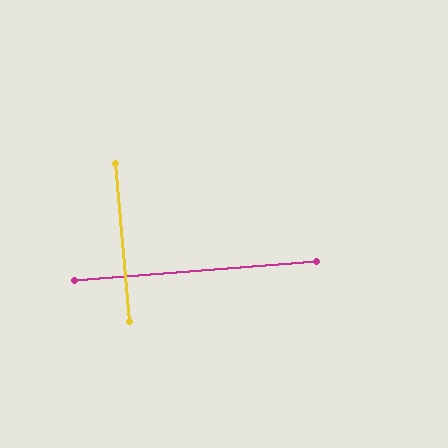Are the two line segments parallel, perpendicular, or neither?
Perpendicular — they meet at approximately 90°.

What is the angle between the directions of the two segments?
Approximately 90 degrees.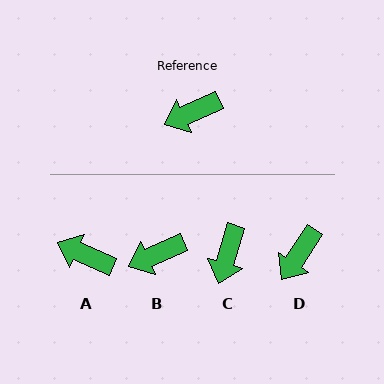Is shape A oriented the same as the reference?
No, it is off by about 48 degrees.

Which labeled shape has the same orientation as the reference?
B.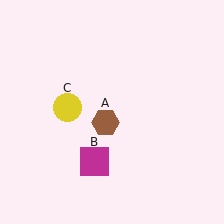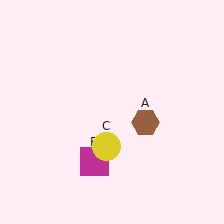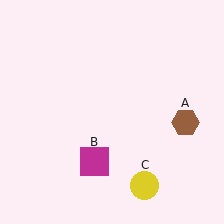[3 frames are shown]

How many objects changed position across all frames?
2 objects changed position: brown hexagon (object A), yellow circle (object C).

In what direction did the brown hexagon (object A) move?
The brown hexagon (object A) moved right.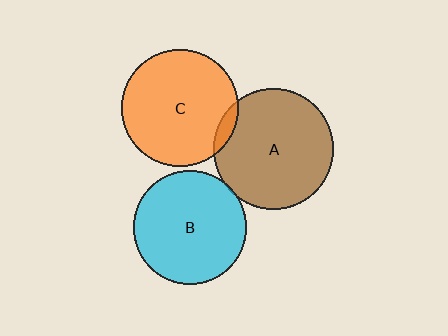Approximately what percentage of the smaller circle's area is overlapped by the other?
Approximately 5%.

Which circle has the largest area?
Circle A (brown).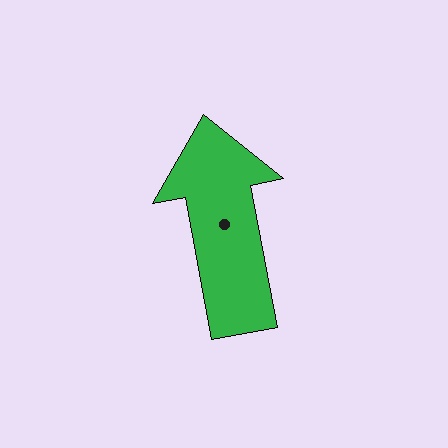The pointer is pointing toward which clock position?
Roughly 12 o'clock.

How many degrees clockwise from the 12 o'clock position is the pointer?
Approximately 349 degrees.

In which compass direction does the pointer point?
North.